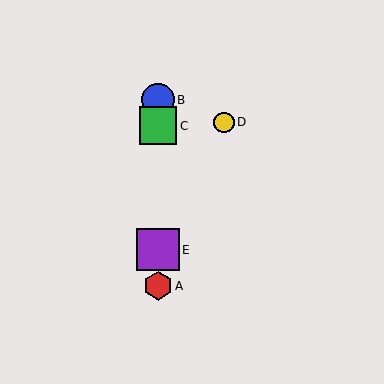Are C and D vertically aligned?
No, C is at x≈158 and D is at x≈224.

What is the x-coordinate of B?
Object B is at x≈158.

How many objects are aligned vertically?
4 objects (A, B, C, E) are aligned vertically.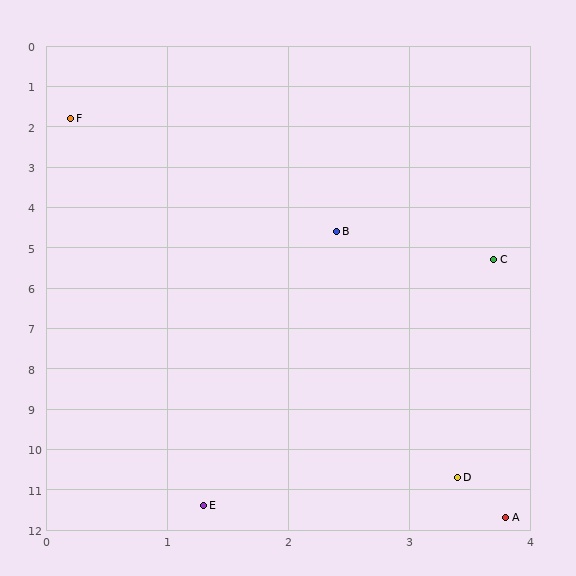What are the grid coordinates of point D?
Point D is at approximately (3.4, 10.7).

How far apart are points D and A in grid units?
Points D and A are about 1.1 grid units apart.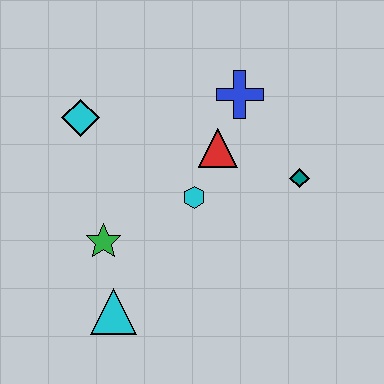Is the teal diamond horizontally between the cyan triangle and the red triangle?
No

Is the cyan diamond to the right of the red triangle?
No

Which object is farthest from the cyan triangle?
The blue cross is farthest from the cyan triangle.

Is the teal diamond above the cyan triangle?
Yes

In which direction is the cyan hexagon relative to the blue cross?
The cyan hexagon is below the blue cross.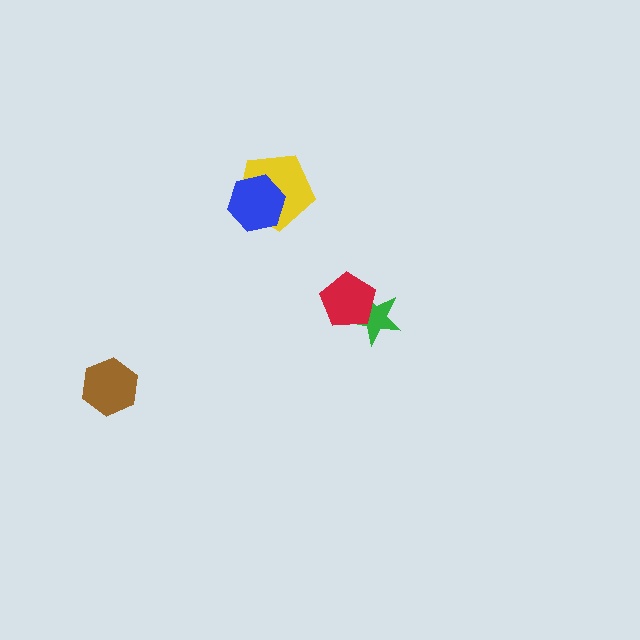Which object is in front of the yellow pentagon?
The blue hexagon is in front of the yellow pentagon.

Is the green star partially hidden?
Yes, it is partially covered by another shape.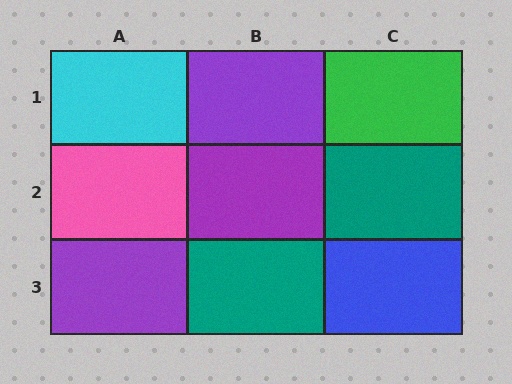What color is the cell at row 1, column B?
Purple.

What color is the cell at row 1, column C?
Green.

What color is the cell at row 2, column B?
Purple.